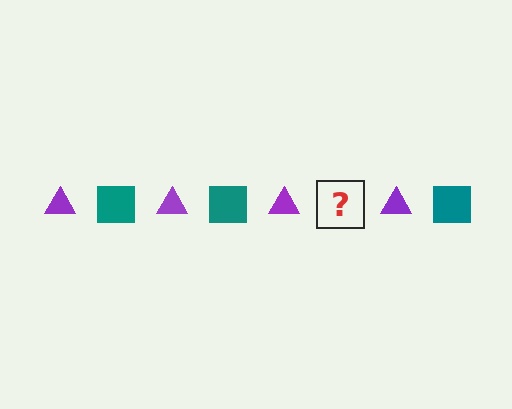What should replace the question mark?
The question mark should be replaced with a teal square.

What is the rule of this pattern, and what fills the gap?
The rule is that the pattern alternates between purple triangle and teal square. The gap should be filled with a teal square.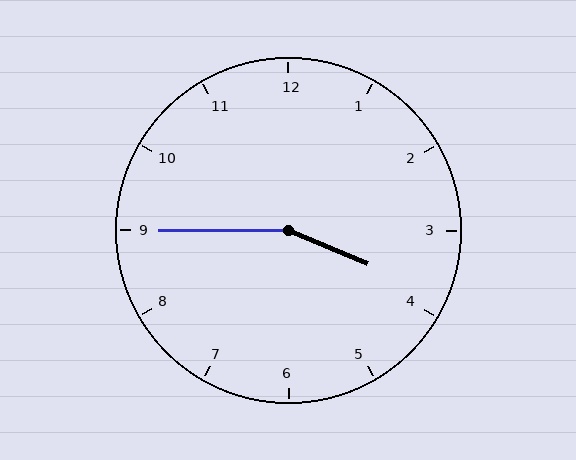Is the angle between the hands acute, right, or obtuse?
It is obtuse.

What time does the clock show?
3:45.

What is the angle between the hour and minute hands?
Approximately 158 degrees.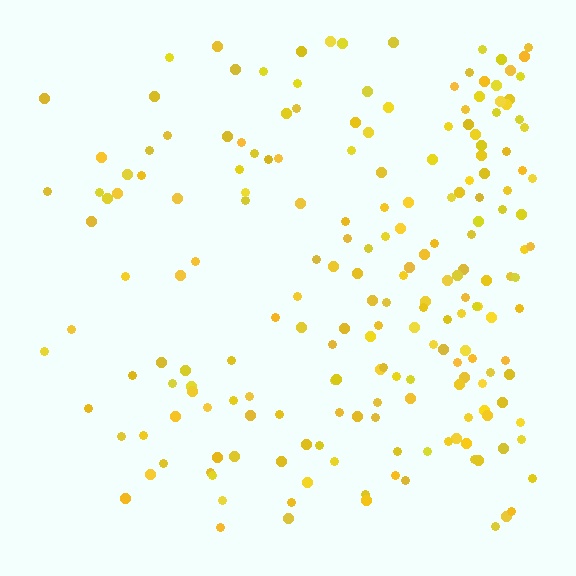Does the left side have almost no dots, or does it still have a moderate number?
Still a moderate number, just noticeably fewer than the right.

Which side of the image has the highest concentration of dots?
The right.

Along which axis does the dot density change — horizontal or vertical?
Horizontal.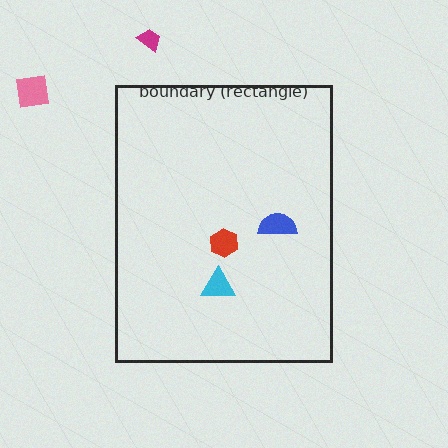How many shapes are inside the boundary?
3 inside, 2 outside.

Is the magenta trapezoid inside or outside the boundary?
Outside.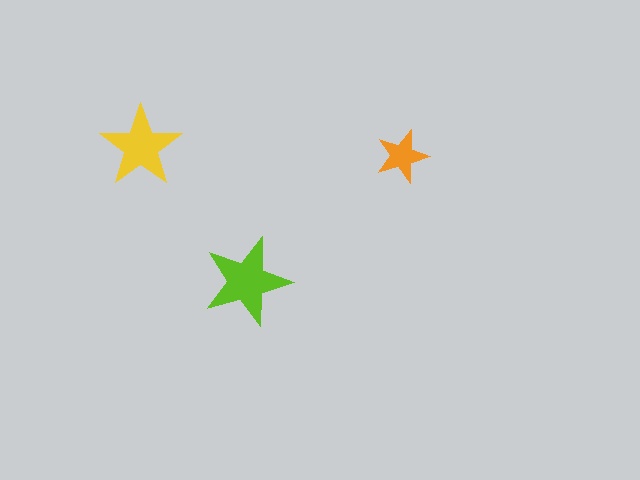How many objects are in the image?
There are 3 objects in the image.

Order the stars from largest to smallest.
the lime one, the yellow one, the orange one.